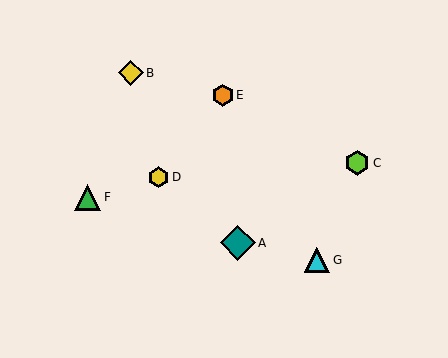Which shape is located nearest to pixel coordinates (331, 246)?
The cyan triangle (labeled G) at (317, 260) is nearest to that location.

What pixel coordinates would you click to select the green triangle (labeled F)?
Click at (88, 197) to select the green triangle F.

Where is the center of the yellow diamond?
The center of the yellow diamond is at (131, 73).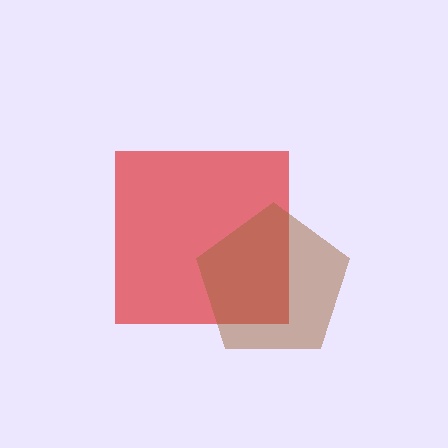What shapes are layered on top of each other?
The layered shapes are: a red square, a brown pentagon.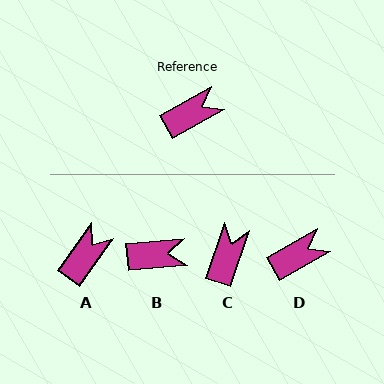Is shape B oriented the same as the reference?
No, it is off by about 25 degrees.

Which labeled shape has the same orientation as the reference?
D.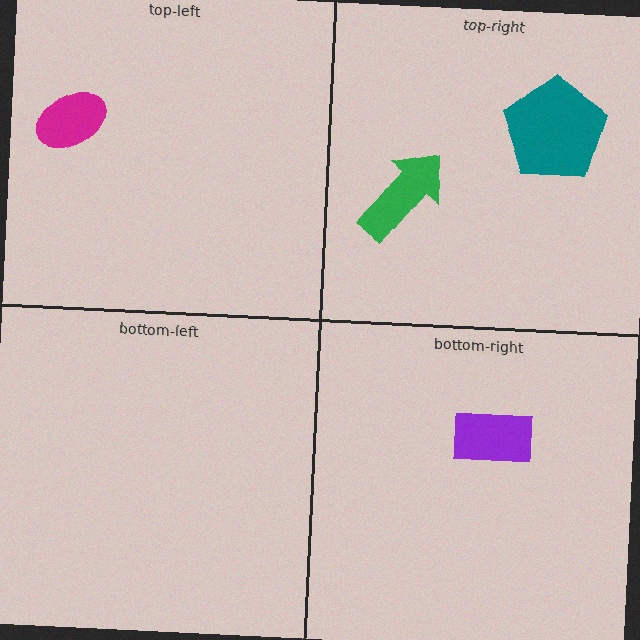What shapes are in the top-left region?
The magenta ellipse.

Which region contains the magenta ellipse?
The top-left region.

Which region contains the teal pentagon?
The top-right region.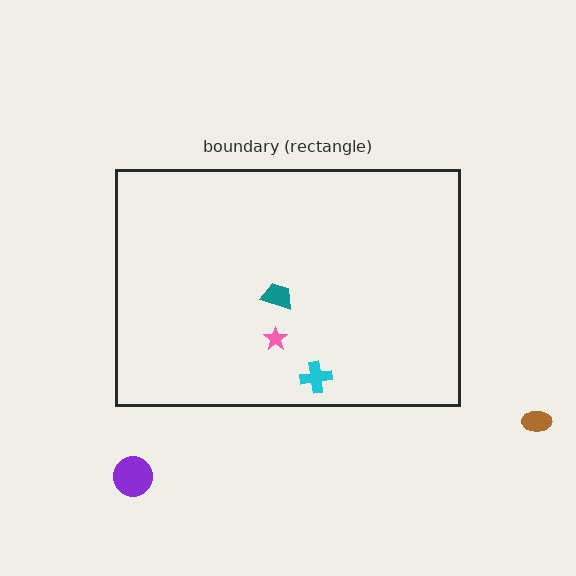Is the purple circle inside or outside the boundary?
Outside.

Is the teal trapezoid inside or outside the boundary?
Inside.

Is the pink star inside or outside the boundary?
Inside.